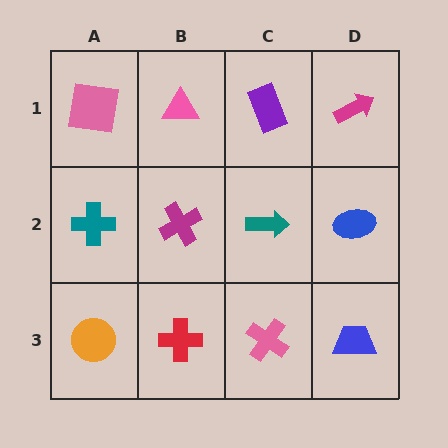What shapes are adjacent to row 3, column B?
A magenta cross (row 2, column B), an orange circle (row 3, column A), a pink cross (row 3, column C).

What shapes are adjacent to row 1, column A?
A teal cross (row 2, column A), a pink triangle (row 1, column B).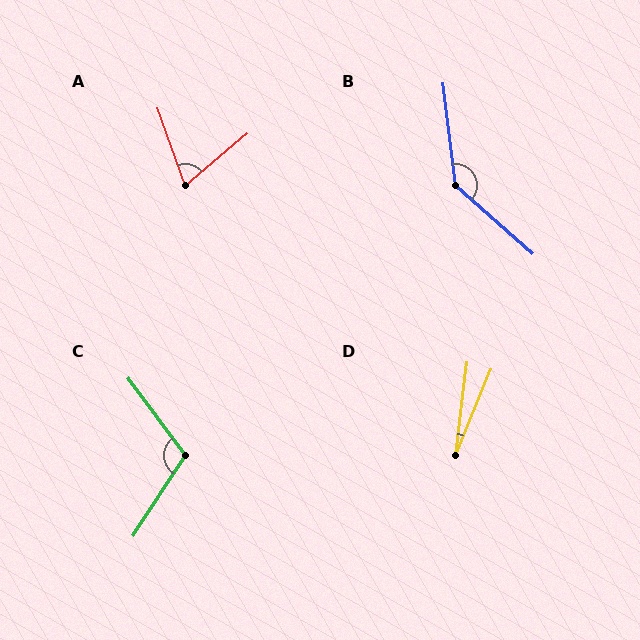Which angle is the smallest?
D, at approximately 15 degrees.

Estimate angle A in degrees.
Approximately 69 degrees.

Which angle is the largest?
B, at approximately 139 degrees.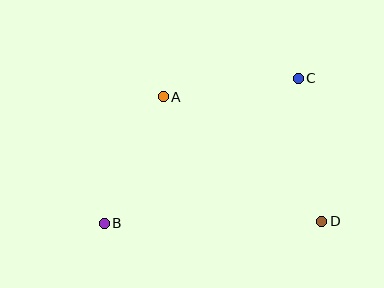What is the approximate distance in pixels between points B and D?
The distance between B and D is approximately 217 pixels.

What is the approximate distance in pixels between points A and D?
The distance between A and D is approximately 201 pixels.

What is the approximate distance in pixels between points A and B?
The distance between A and B is approximately 140 pixels.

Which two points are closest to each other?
Points A and C are closest to each other.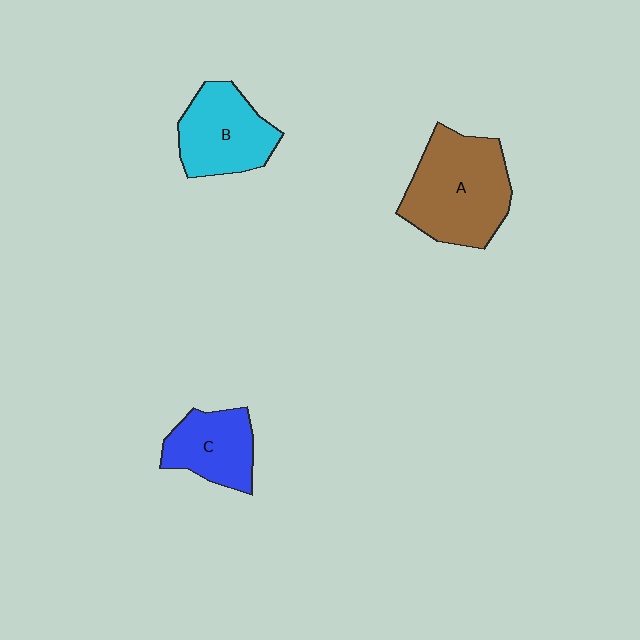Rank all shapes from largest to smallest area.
From largest to smallest: A (brown), B (cyan), C (blue).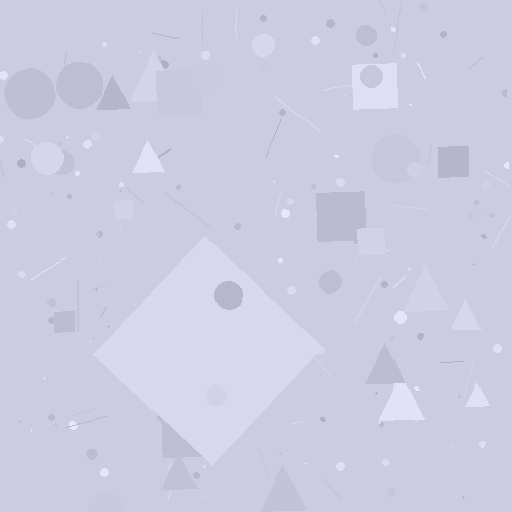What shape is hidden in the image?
A diamond is hidden in the image.